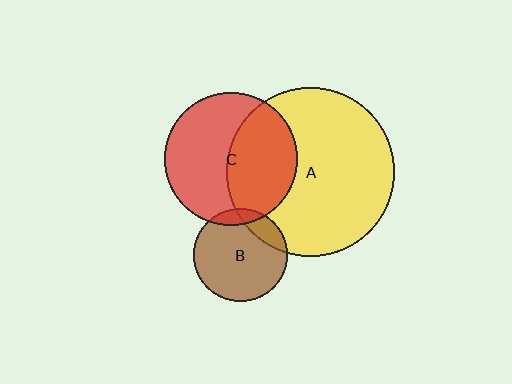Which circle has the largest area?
Circle A (yellow).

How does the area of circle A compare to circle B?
Approximately 3.2 times.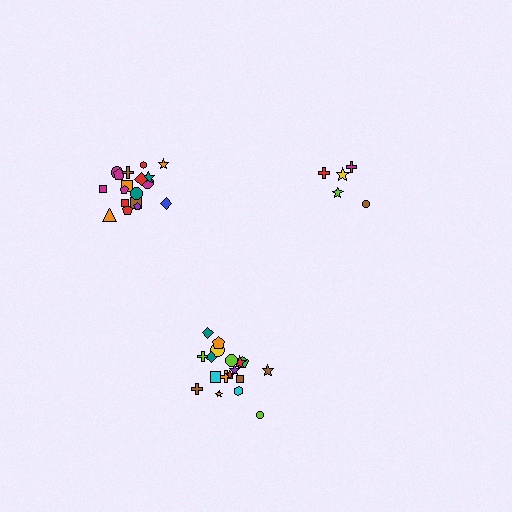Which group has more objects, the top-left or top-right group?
The top-left group.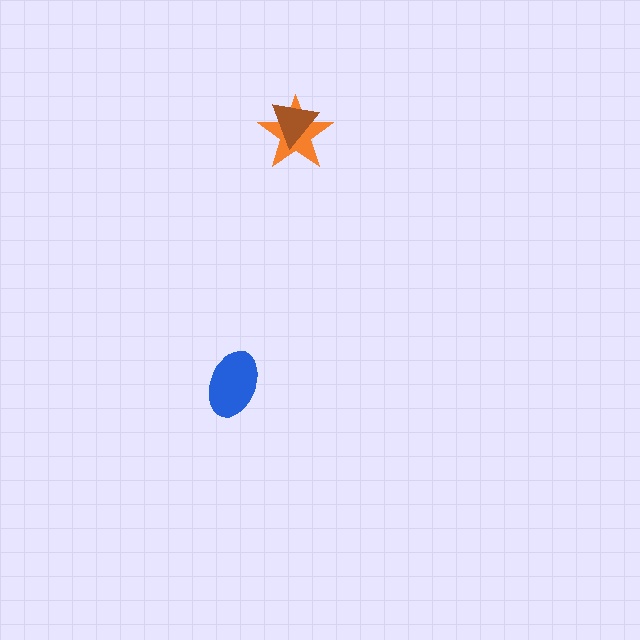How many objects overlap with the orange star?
1 object overlaps with the orange star.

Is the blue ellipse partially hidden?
No, no other shape covers it.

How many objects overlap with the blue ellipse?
0 objects overlap with the blue ellipse.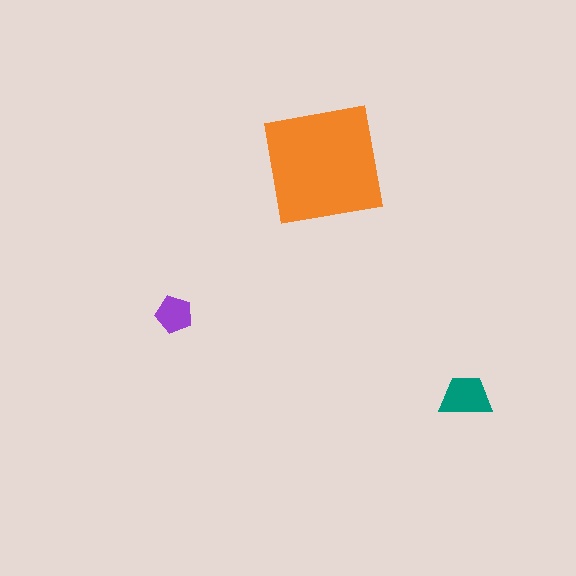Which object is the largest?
The orange square.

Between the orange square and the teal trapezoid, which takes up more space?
The orange square.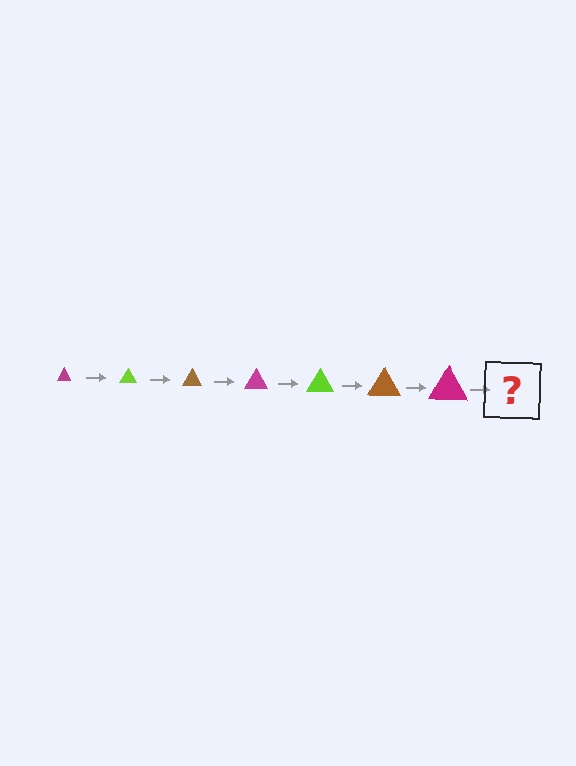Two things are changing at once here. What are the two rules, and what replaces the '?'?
The two rules are that the triangle grows larger each step and the color cycles through magenta, lime, and brown. The '?' should be a lime triangle, larger than the previous one.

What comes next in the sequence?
The next element should be a lime triangle, larger than the previous one.